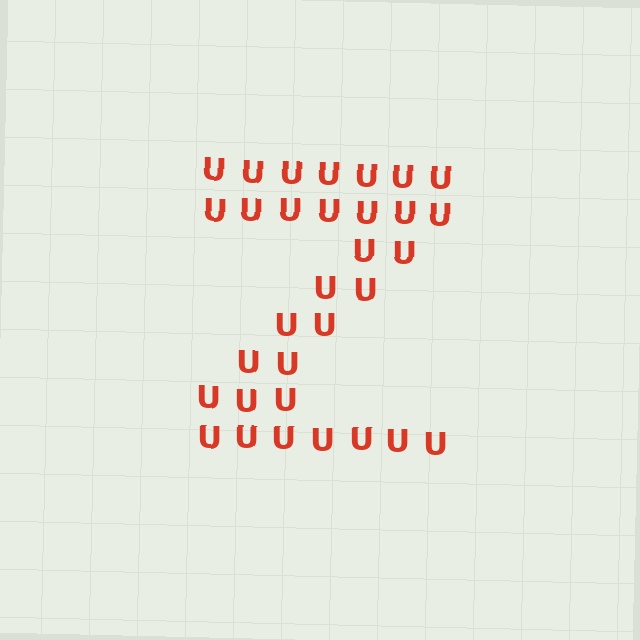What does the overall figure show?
The overall figure shows the letter Z.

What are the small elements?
The small elements are letter U's.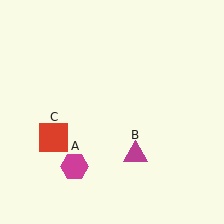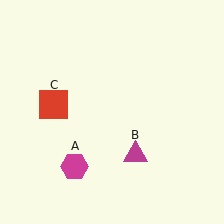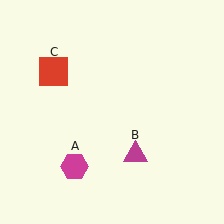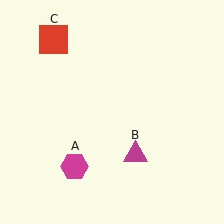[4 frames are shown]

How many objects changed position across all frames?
1 object changed position: red square (object C).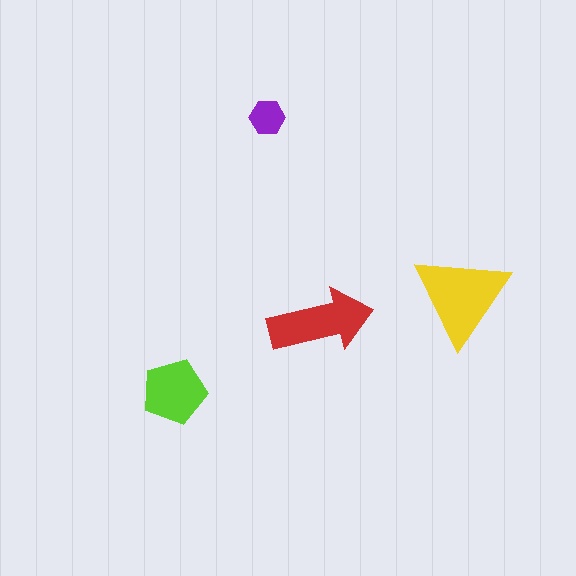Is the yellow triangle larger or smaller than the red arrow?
Larger.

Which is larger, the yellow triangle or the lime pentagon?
The yellow triangle.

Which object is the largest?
The yellow triangle.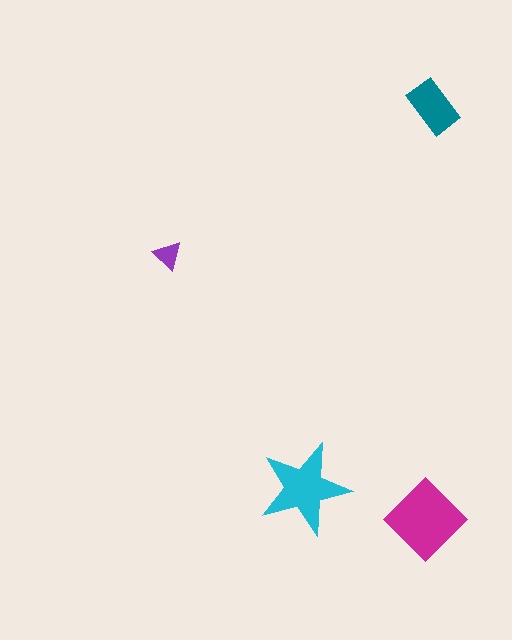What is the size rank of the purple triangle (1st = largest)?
4th.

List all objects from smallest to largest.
The purple triangle, the teal rectangle, the cyan star, the magenta diamond.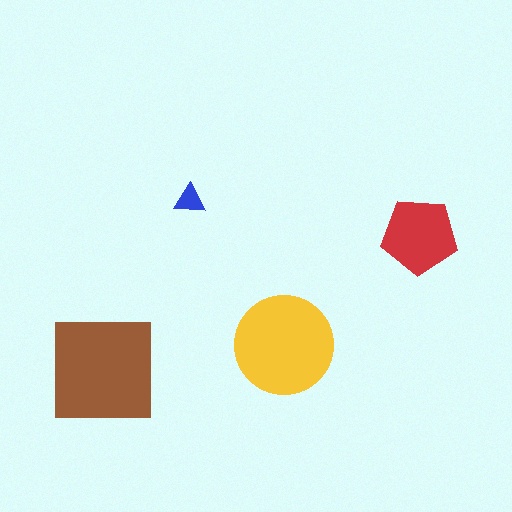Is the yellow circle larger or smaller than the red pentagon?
Larger.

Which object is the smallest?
The blue triangle.